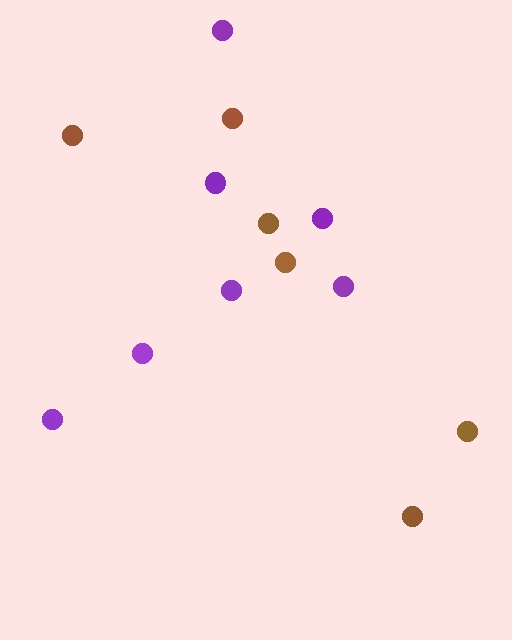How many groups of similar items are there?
There are 2 groups: one group of brown circles (6) and one group of purple circles (7).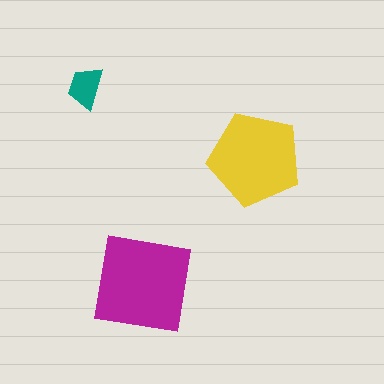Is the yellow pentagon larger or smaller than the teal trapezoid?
Larger.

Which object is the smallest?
The teal trapezoid.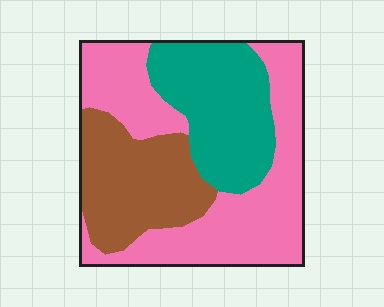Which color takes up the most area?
Pink, at roughly 45%.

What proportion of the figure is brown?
Brown covers about 25% of the figure.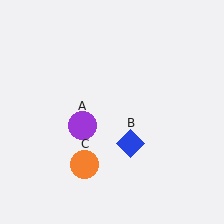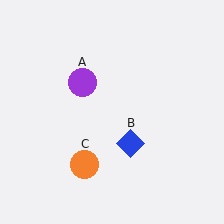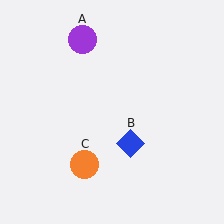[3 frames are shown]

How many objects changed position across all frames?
1 object changed position: purple circle (object A).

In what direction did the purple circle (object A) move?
The purple circle (object A) moved up.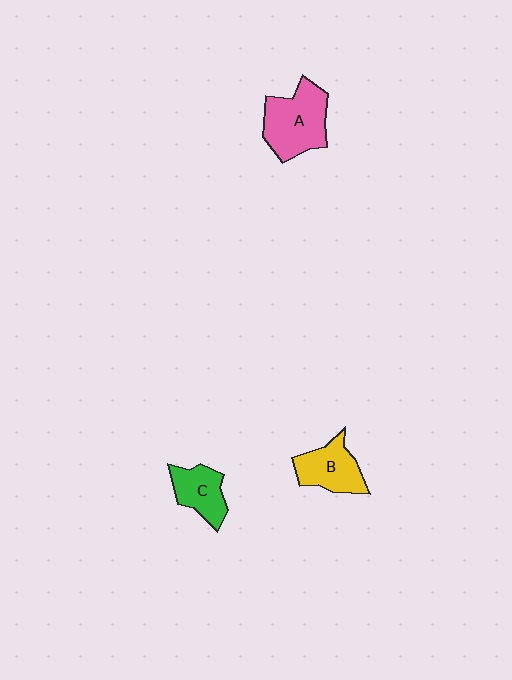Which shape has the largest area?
Shape A (pink).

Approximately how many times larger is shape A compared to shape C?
Approximately 1.6 times.